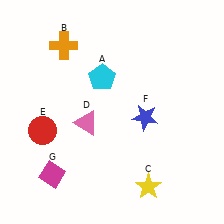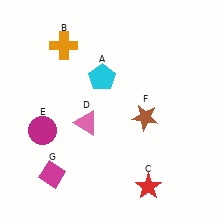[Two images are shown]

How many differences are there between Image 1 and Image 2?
There are 3 differences between the two images.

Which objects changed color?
C changed from yellow to red. E changed from red to magenta. F changed from blue to brown.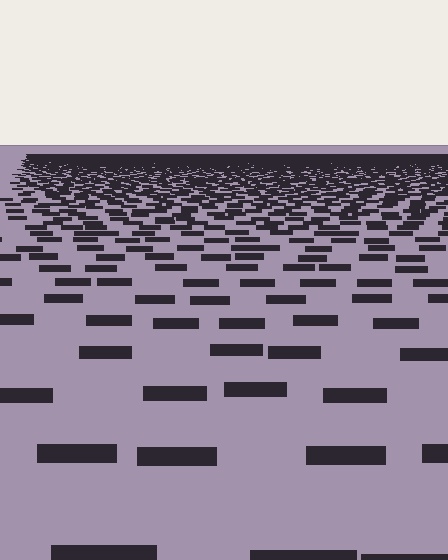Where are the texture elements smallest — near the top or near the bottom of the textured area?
Near the top.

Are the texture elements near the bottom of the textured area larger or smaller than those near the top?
Larger. Near the bottom, elements are closer to the viewer and appear at a bigger on-screen size.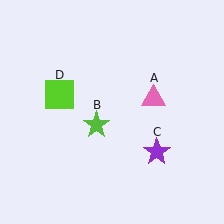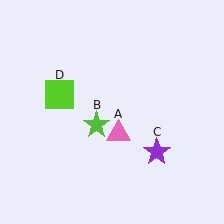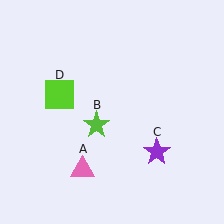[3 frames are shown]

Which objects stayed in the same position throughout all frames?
Lime star (object B) and purple star (object C) and lime square (object D) remained stationary.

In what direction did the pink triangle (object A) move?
The pink triangle (object A) moved down and to the left.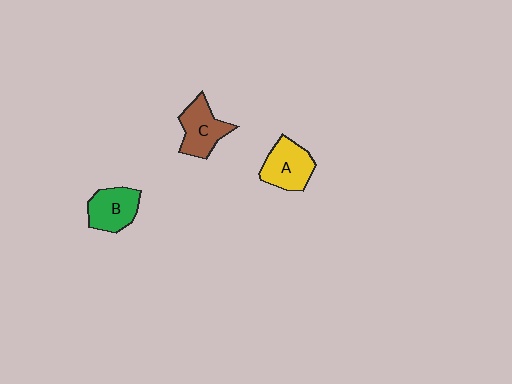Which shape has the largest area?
Shape A (yellow).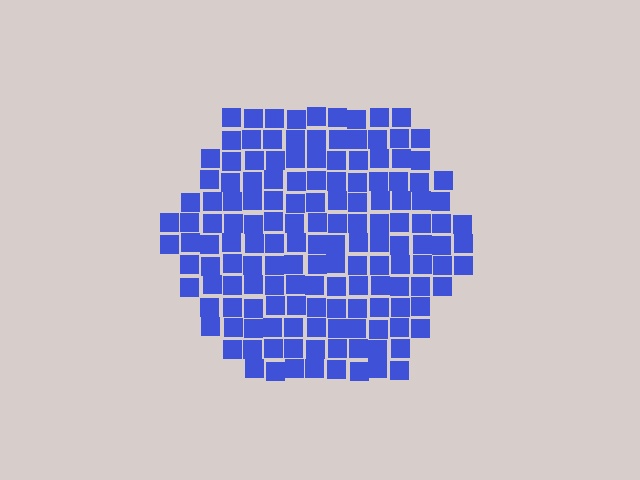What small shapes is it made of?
It is made of small squares.